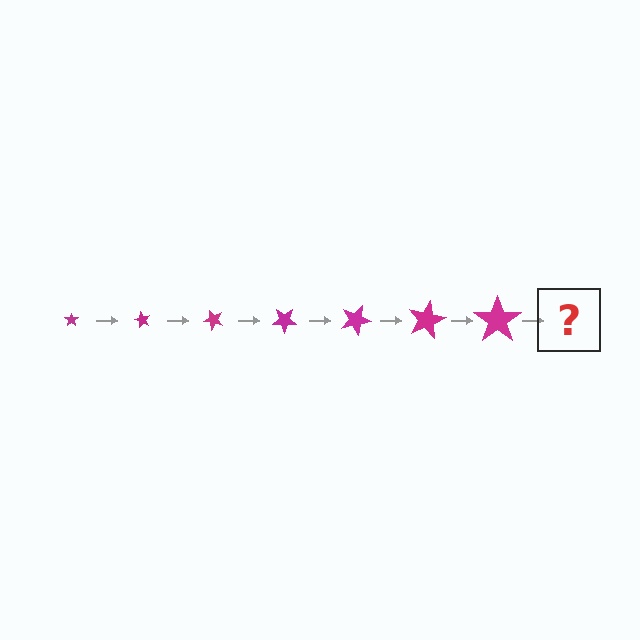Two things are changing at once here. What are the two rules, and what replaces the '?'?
The two rules are that the star grows larger each step and it rotates 60 degrees each step. The '?' should be a star, larger than the previous one and rotated 420 degrees from the start.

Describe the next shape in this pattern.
It should be a star, larger than the previous one and rotated 420 degrees from the start.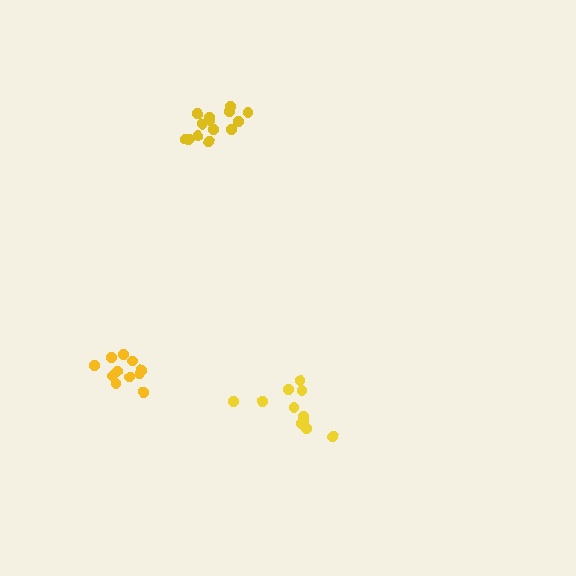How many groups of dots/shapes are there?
There are 3 groups.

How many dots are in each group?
Group 1: 11 dots, Group 2: 14 dots, Group 3: 11 dots (36 total).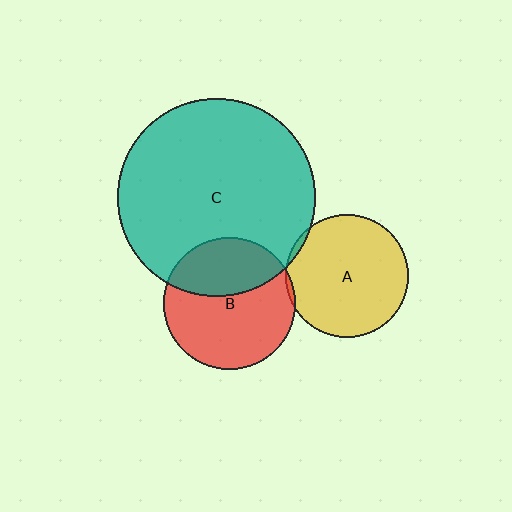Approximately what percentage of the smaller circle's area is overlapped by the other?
Approximately 5%.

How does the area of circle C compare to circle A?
Approximately 2.6 times.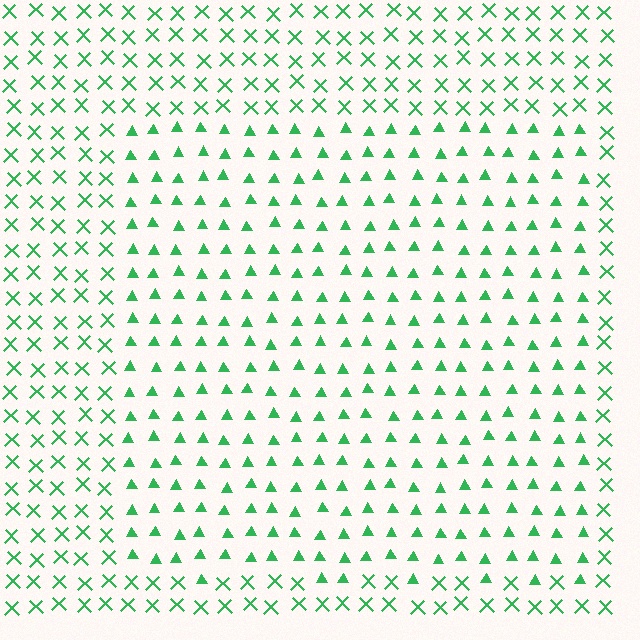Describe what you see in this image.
The image is filled with small green elements arranged in a uniform grid. A rectangle-shaped region contains triangles, while the surrounding area contains X marks. The boundary is defined purely by the change in element shape.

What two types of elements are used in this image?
The image uses triangles inside the rectangle region and X marks outside it.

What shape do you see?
I see a rectangle.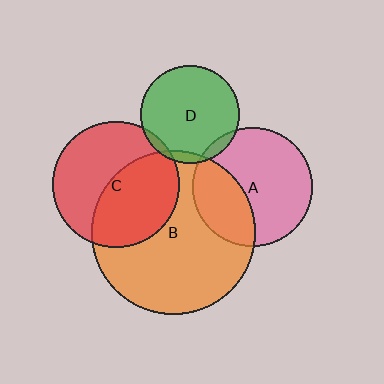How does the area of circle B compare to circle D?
Approximately 2.8 times.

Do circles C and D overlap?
Yes.